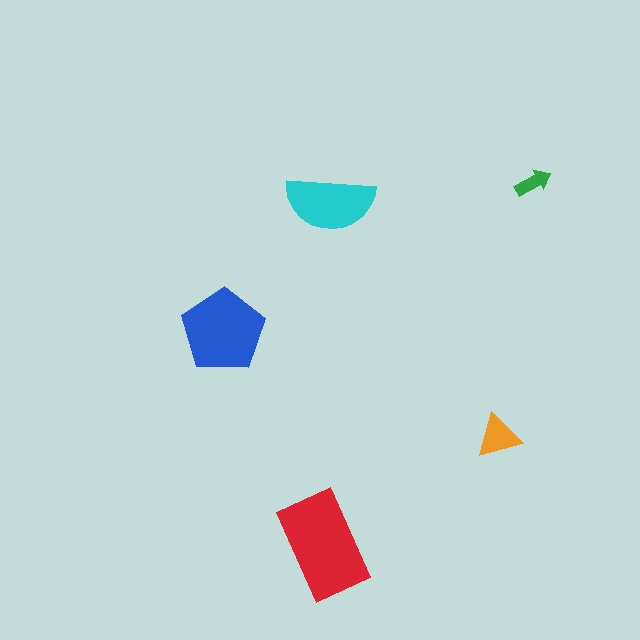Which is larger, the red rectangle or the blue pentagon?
The red rectangle.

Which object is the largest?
The red rectangle.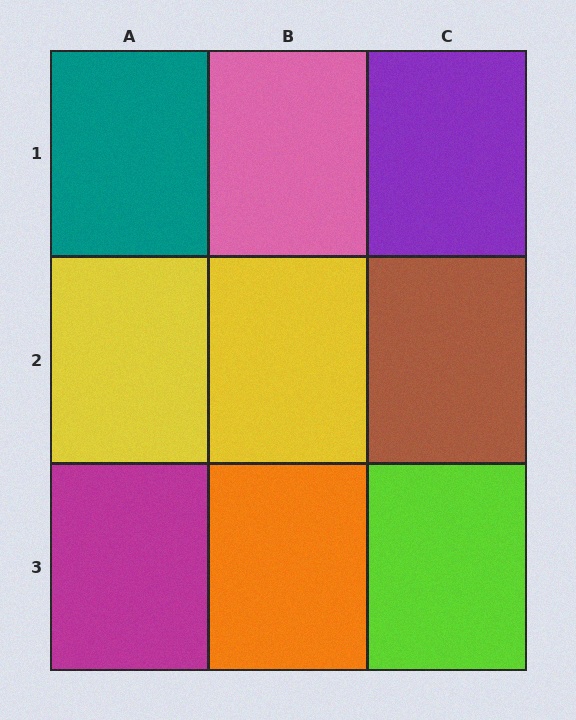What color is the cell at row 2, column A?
Yellow.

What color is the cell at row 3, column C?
Lime.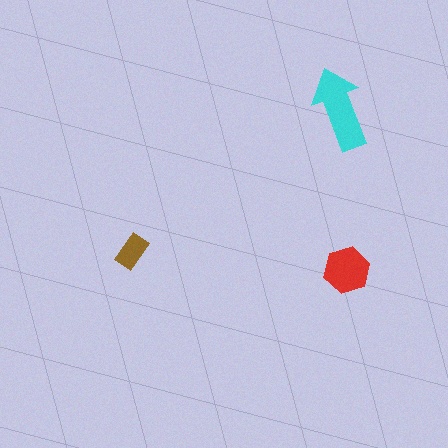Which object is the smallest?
The brown rectangle.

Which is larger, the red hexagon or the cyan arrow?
The cyan arrow.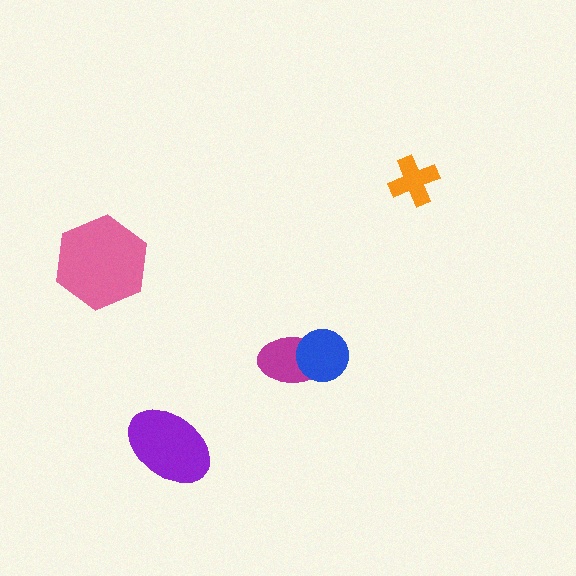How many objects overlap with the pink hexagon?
0 objects overlap with the pink hexagon.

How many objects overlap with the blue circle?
1 object overlaps with the blue circle.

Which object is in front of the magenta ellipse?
The blue circle is in front of the magenta ellipse.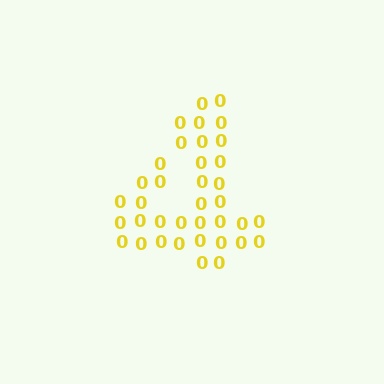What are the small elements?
The small elements are digit 0's.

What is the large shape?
The large shape is the digit 4.